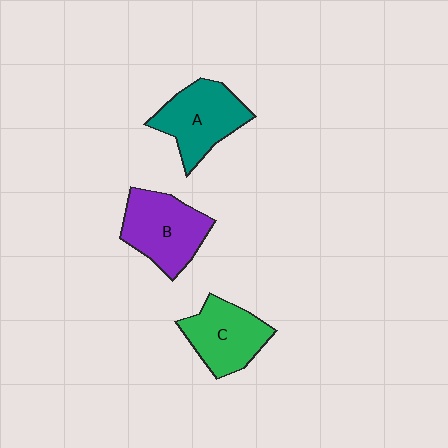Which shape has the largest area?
Shape B (purple).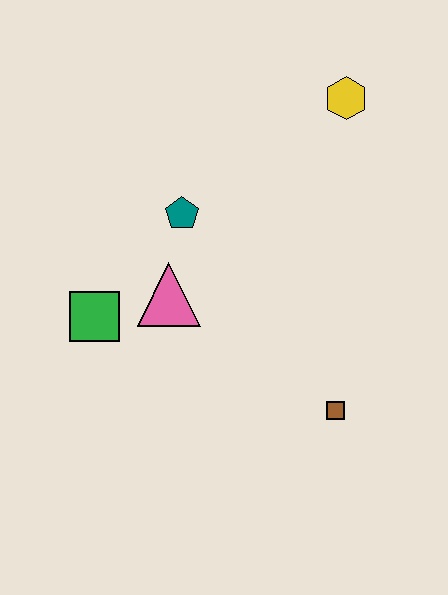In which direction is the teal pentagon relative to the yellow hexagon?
The teal pentagon is to the left of the yellow hexagon.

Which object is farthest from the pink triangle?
The yellow hexagon is farthest from the pink triangle.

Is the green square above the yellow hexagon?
No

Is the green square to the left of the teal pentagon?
Yes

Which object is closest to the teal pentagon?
The pink triangle is closest to the teal pentagon.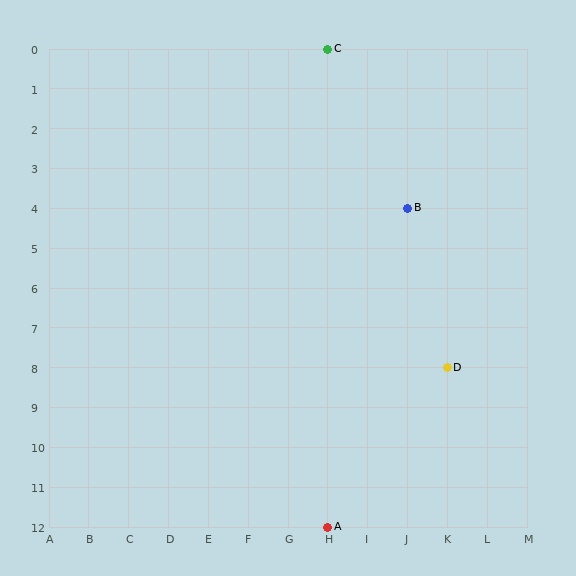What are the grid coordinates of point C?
Point C is at grid coordinates (H, 0).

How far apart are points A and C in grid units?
Points A and C are 12 rows apart.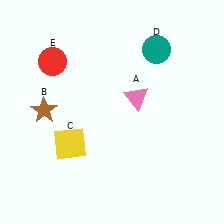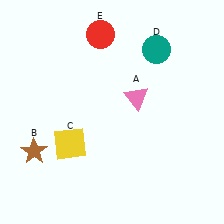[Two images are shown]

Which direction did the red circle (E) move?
The red circle (E) moved right.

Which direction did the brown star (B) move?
The brown star (B) moved down.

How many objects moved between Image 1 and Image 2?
2 objects moved between the two images.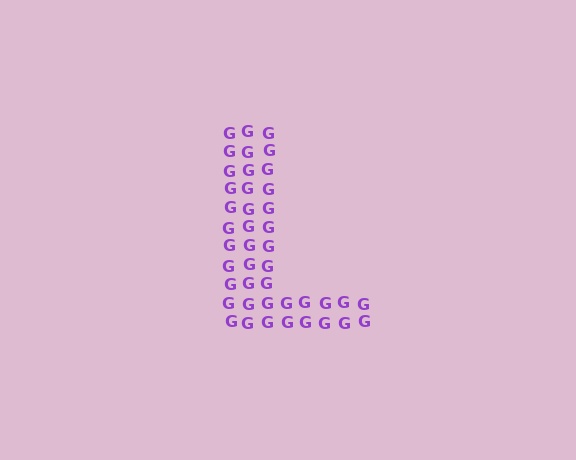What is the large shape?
The large shape is the letter L.